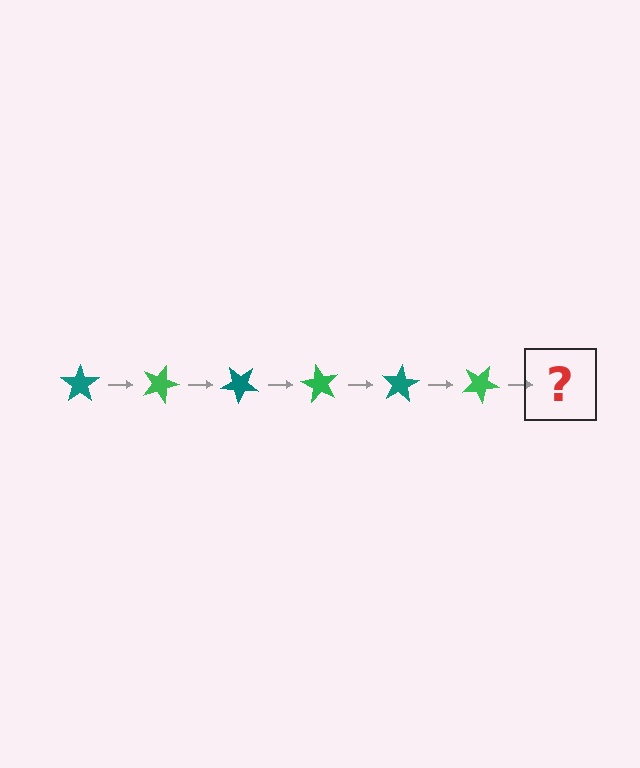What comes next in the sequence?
The next element should be a teal star, rotated 120 degrees from the start.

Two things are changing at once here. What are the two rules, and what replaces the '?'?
The two rules are that it rotates 20 degrees each step and the color cycles through teal and green. The '?' should be a teal star, rotated 120 degrees from the start.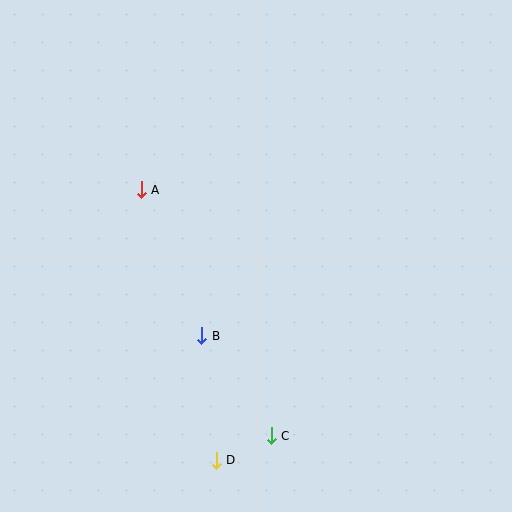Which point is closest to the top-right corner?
Point A is closest to the top-right corner.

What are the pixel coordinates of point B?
Point B is at (202, 336).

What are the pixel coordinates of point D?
Point D is at (216, 460).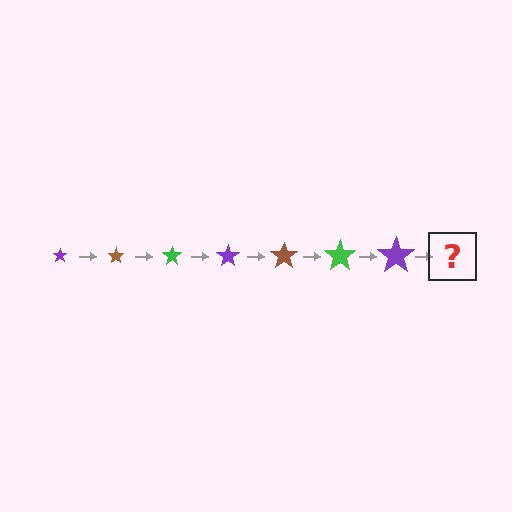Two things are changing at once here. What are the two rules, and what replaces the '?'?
The two rules are that the star grows larger each step and the color cycles through purple, brown, and green. The '?' should be a brown star, larger than the previous one.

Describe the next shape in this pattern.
It should be a brown star, larger than the previous one.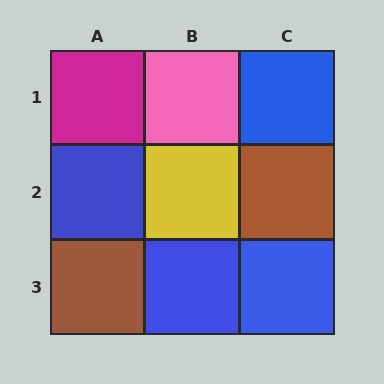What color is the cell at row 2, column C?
Brown.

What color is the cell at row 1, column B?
Pink.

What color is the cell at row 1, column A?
Magenta.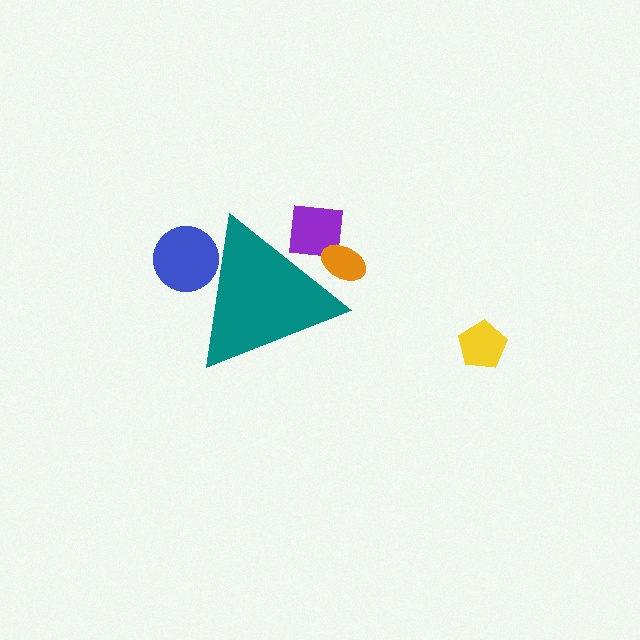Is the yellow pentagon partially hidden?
No, the yellow pentagon is fully visible.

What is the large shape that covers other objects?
A teal triangle.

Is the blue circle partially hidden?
Yes, the blue circle is partially hidden behind the teal triangle.